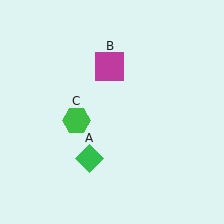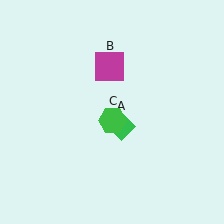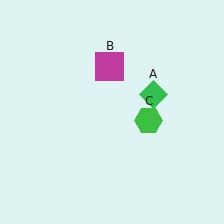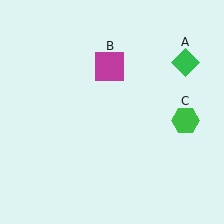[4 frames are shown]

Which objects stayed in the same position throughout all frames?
Magenta square (object B) remained stationary.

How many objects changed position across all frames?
2 objects changed position: green diamond (object A), green hexagon (object C).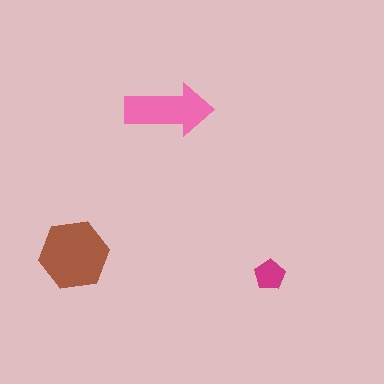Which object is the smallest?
The magenta pentagon.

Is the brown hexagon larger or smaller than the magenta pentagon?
Larger.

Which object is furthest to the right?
The magenta pentagon is rightmost.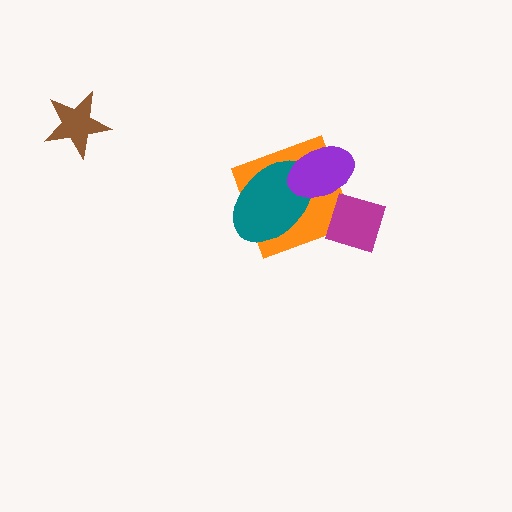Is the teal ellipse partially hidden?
Yes, it is partially covered by another shape.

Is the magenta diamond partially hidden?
Yes, it is partially covered by another shape.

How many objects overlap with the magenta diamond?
2 objects overlap with the magenta diamond.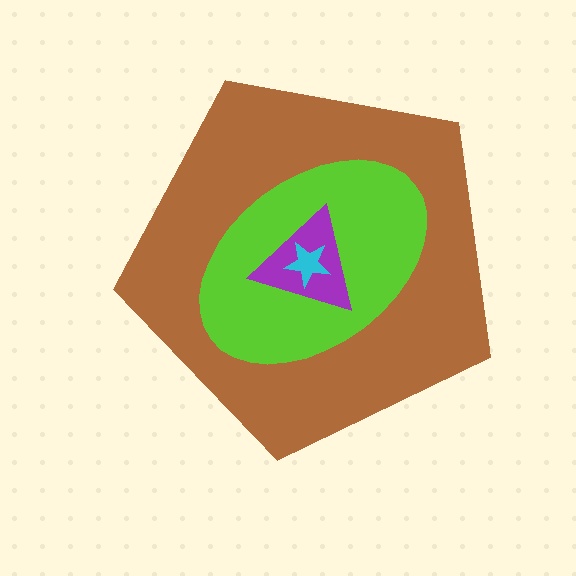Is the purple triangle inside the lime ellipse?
Yes.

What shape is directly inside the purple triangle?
The cyan star.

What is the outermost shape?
The brown pentagon.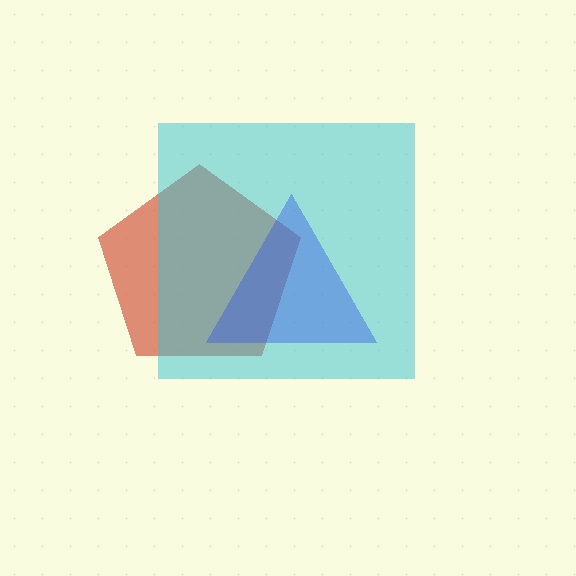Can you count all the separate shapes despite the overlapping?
Yes, there are 3 separate shapes.